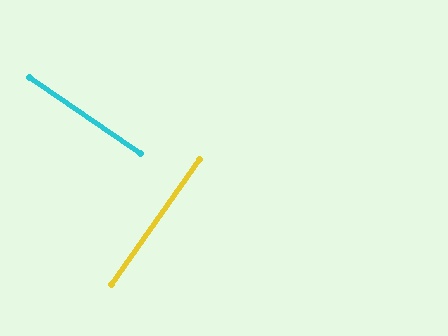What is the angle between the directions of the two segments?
Approximately 89 degrees.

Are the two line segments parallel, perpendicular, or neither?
Perpendicular — they meet at approximately 89°.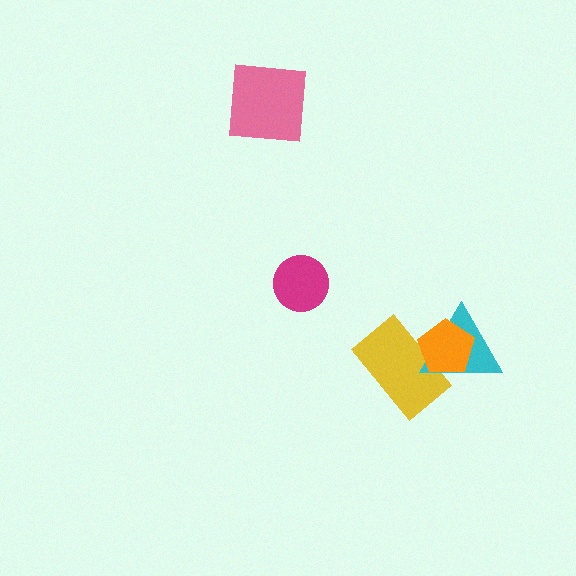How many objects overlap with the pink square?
0 objects overlap with the pink square.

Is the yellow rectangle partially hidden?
Yes, it is partially covered by another shape.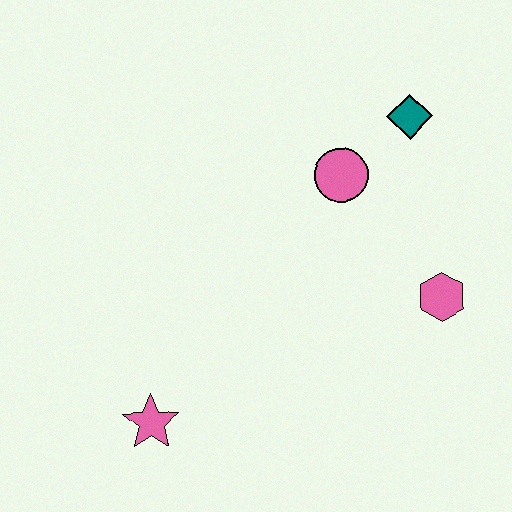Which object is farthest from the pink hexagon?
The pink star is farthest from the pink hexagon.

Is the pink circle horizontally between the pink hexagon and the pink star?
Yes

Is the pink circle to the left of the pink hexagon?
Yes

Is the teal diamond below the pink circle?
No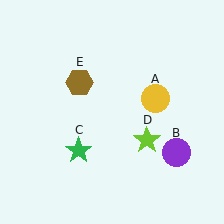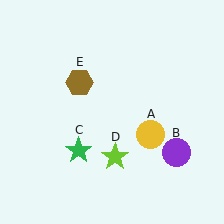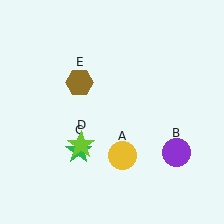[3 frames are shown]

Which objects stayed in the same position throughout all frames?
Purple circle (object B) and green star (object C) and brown hexagon (object E) remained stationary.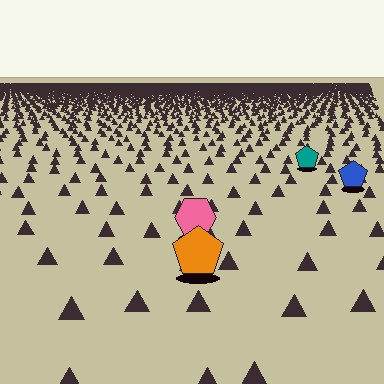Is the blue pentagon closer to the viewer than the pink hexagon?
No. The pink hexagon is closer — you can tell from the texture gradient: the ground texture is coarser near it.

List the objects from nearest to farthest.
From nearest to farthest: the orange pentagon, the pink hexagon, the blue pentagon, the teal pentagon.